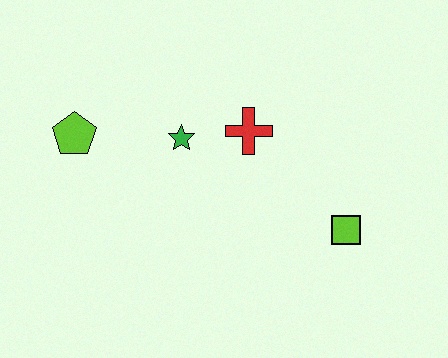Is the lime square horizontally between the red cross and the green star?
No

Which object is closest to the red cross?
The green star is closest to the red cross.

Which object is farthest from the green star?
The lime square is farthest from the green star.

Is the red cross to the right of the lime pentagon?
Yes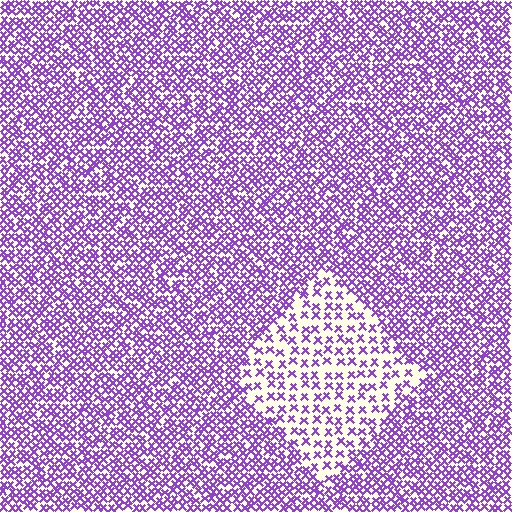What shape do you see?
I see a diamond.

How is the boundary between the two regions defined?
The boundary is defined by a change in element density (approximately 2.2x ratio). All elements are the same color, size, and shape.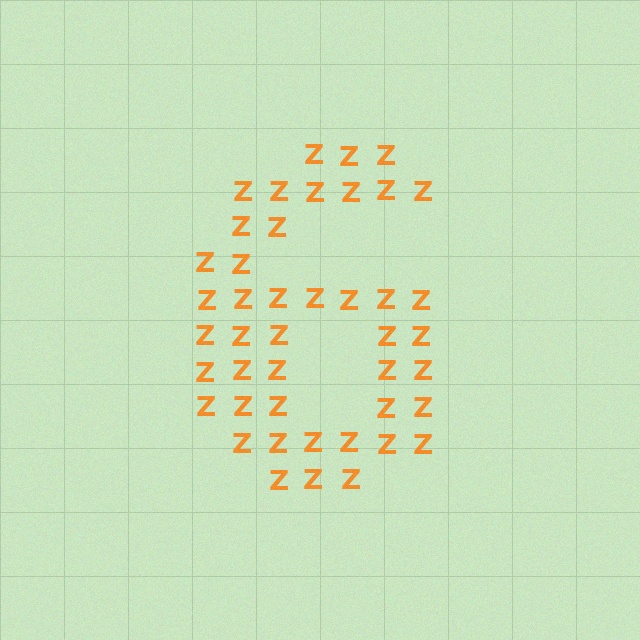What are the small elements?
The small elements are letter Z's.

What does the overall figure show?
The overall figure shows the digit 6.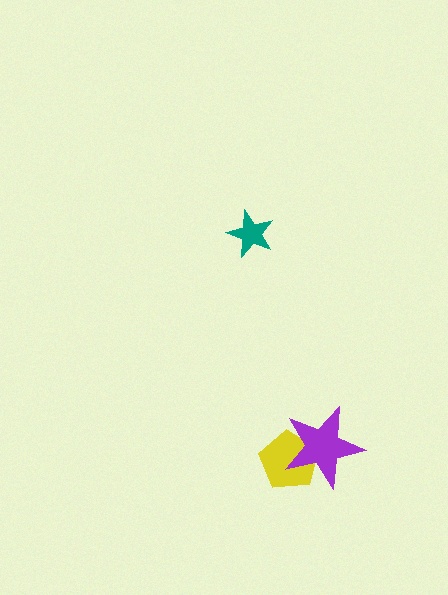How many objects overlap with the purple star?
1 object overlaps with the purple star.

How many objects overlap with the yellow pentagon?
1 object overlaps with the yellow pentagon.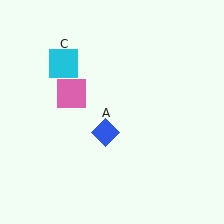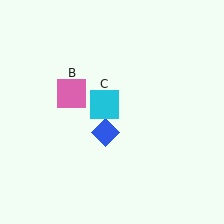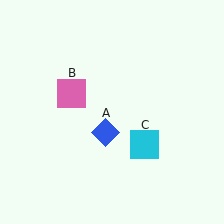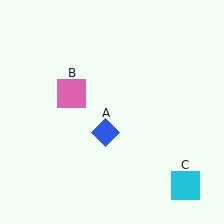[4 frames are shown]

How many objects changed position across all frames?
1 object changed position: cyan square (object C).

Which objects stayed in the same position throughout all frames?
Blue diamond (object A) and pink square (object B) remained stationary.